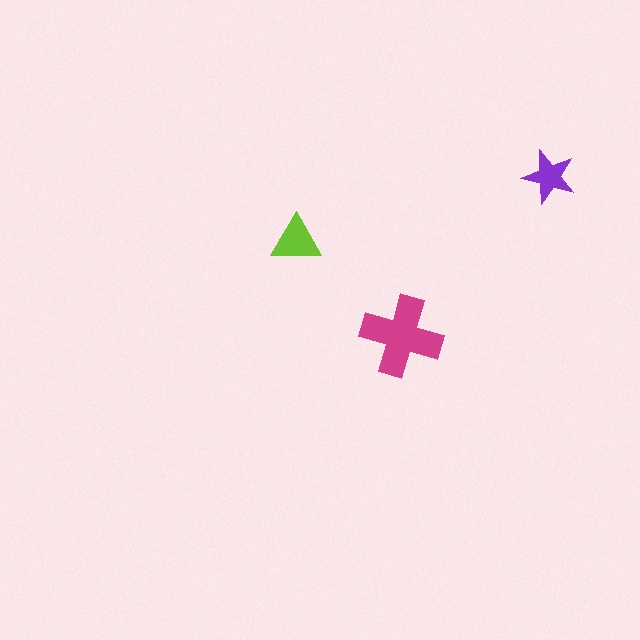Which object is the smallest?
The purple star.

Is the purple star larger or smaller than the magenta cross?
Smaller.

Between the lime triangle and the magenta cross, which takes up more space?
The magenta cross.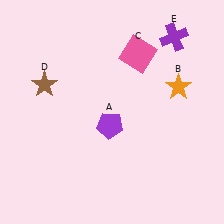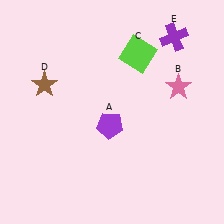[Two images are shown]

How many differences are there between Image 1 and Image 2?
There are 2 differences between the two images.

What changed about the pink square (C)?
In Image 1, C is pink. In Image 2, it changed to lime.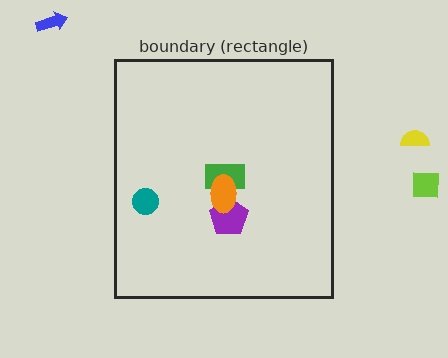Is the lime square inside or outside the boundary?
Outside.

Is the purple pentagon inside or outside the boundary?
Inside.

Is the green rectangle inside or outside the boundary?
Inside.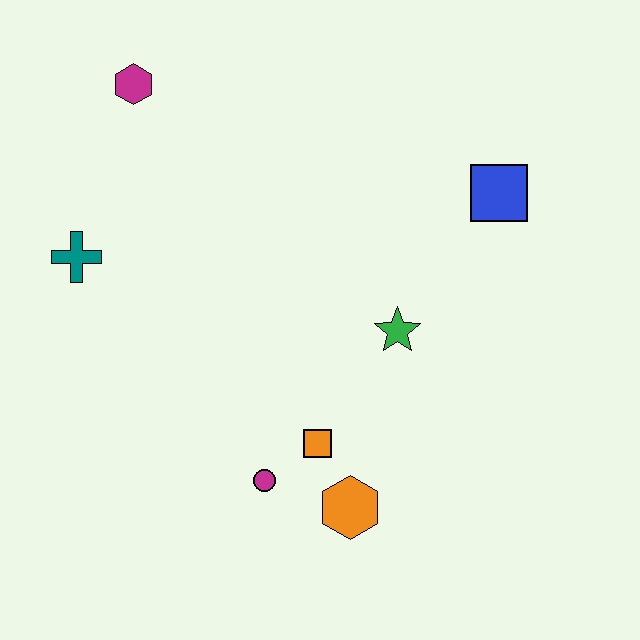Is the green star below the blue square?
Yes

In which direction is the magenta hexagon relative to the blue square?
The magenta hexagon is to the left of the blue square.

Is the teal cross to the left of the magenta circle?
Yes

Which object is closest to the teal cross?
The magenta hexagon is closest to the teal cross.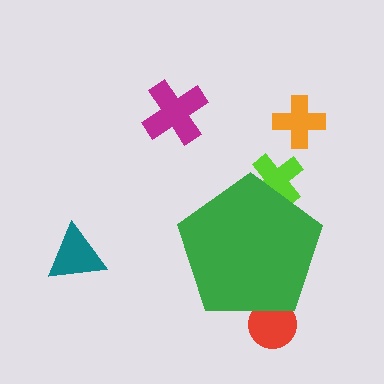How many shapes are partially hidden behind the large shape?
2 shapes are partially hidden.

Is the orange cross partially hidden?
No, the orange cross is fully visible.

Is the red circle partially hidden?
Yes, the red circle is partially hidden behind the green pentagon.